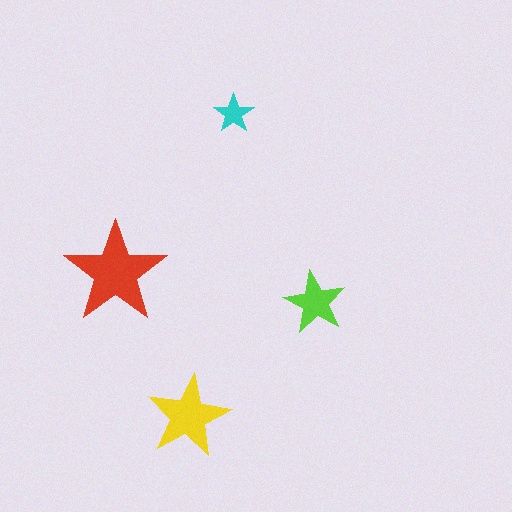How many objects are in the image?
There are 4 objects in the image.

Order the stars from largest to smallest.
the red one, the yellow one, the lime one, the cyan one.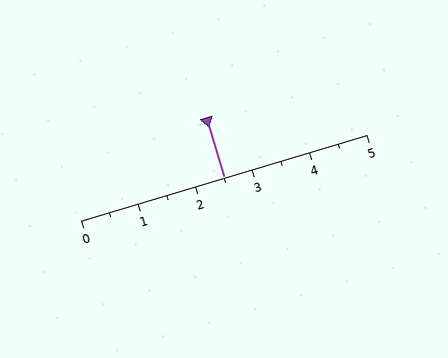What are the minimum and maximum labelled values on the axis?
The axis runs from 0 to 5.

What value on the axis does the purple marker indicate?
The marker indicates approximately 2.5.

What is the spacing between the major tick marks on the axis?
The major ticks are spaced 1 apart.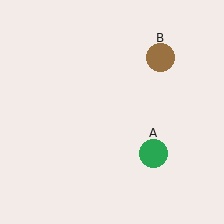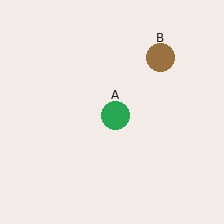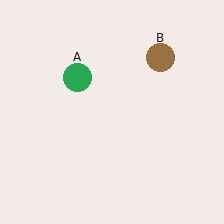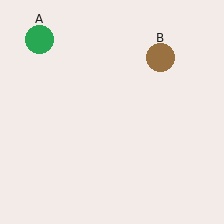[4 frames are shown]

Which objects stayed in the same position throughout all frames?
Brown circle (object B) remained stationary.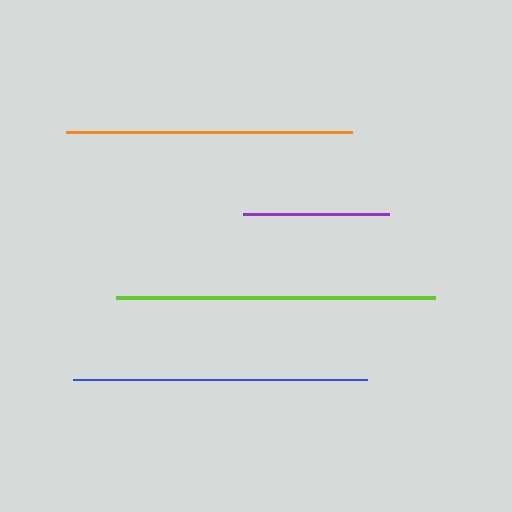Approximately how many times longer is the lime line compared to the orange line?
The lime line is approximately 1.1 times the length of the orange line.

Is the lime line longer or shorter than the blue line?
The lime line is longer than the blue line.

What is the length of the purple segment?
The purple segment is approximately 146 pixels long.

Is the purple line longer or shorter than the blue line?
The blue line is longer than the purple line.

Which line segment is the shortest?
The purple line is the shortest at approximately 146 pixels.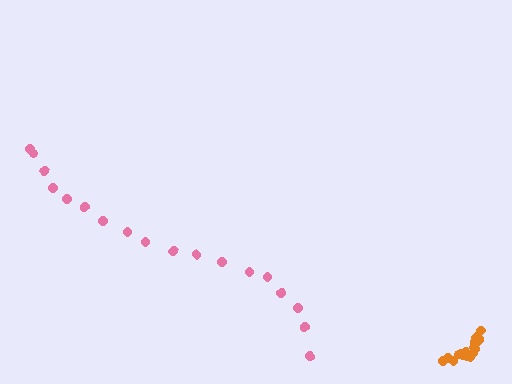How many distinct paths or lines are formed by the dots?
There are 2 distinct paths.